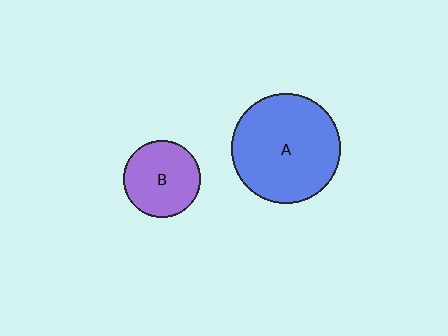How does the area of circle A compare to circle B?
Approximately 2.0 times.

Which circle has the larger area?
Circle A (blue).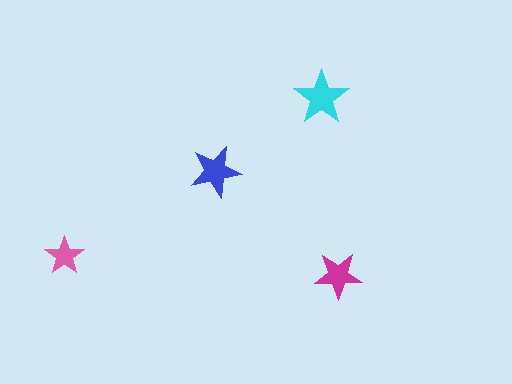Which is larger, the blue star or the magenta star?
The blue one.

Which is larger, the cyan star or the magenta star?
The cyan one.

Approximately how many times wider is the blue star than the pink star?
About 1.5 times wider.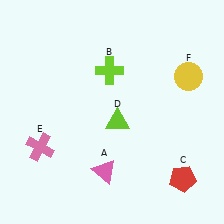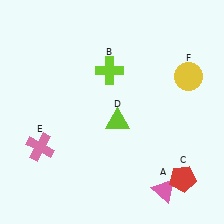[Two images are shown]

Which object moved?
The pink triangle (A) moved right.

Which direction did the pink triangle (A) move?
The pink triangle (A) moved right.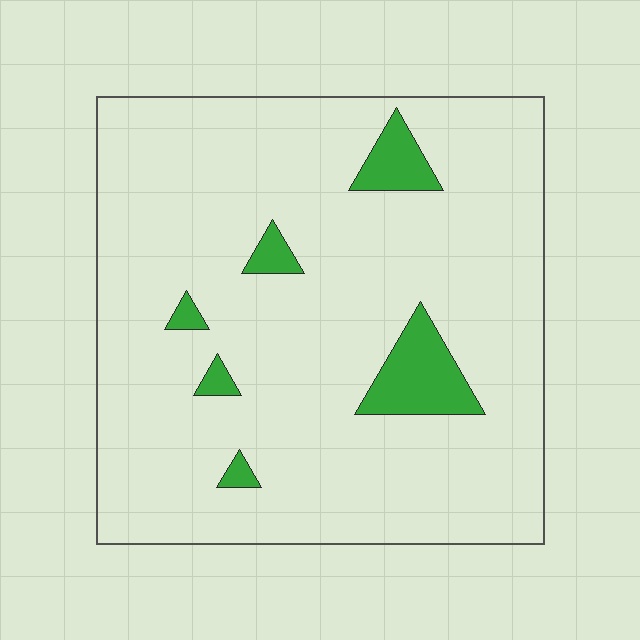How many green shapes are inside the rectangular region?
6.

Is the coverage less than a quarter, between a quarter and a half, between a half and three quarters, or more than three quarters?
Less than a quarter.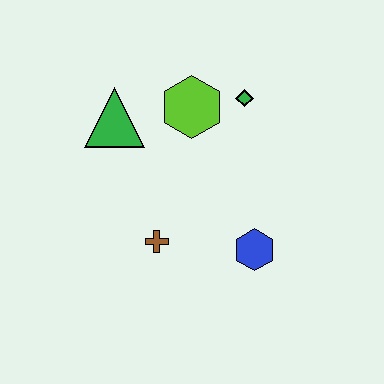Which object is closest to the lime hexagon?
The green diamond is closest to the lime hexagon.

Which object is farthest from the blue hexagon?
The green triangle is farthest from the blue hexagon.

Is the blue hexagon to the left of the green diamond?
No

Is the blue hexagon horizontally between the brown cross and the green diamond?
No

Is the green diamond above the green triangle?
Yes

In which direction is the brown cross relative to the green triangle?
The brown cross is below the green triangle.